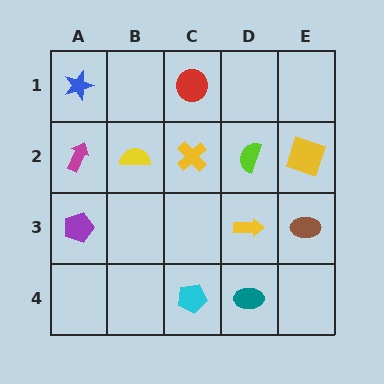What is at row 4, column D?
A teal ellipse.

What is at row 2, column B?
A yellow semicircle.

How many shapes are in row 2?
5 shapes.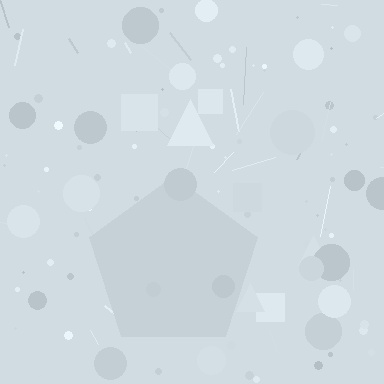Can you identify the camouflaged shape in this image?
The camouflaged shape is a pentagon.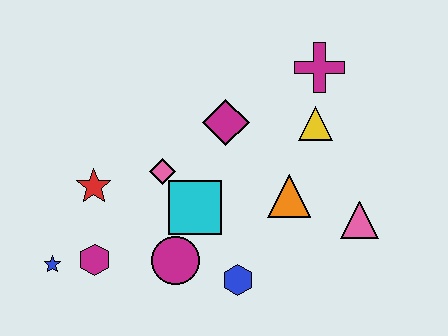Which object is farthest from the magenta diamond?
The blue star is farthest from the magenta diamond.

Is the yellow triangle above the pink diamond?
Yes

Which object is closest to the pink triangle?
The orange triangle is closest to the pink triangle.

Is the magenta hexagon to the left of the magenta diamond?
Yes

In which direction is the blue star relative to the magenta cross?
The blue star is to the left of the magenta cross.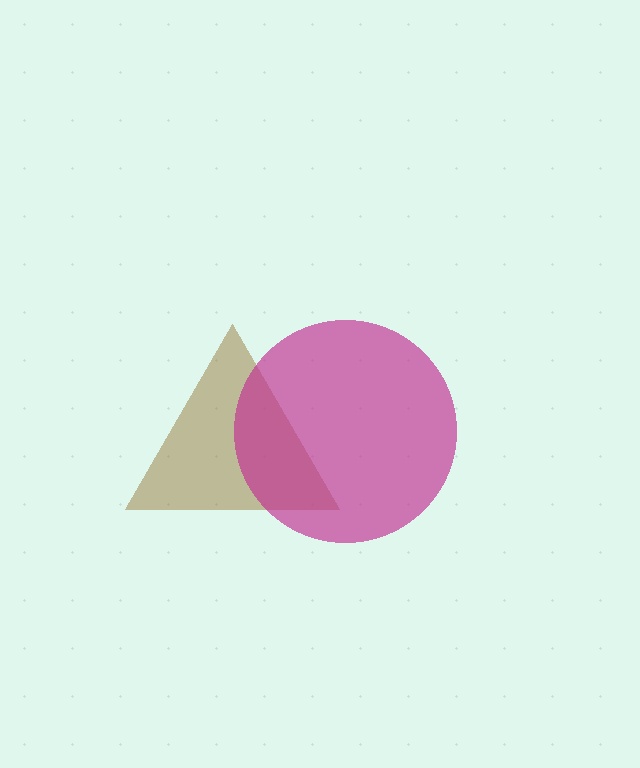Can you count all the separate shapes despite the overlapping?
Yes, there are 2 separate shapes.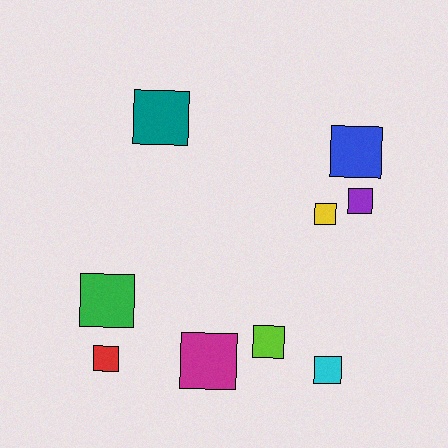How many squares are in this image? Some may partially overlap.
There are 9 squares.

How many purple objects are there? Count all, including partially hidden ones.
There is 1 purple object.